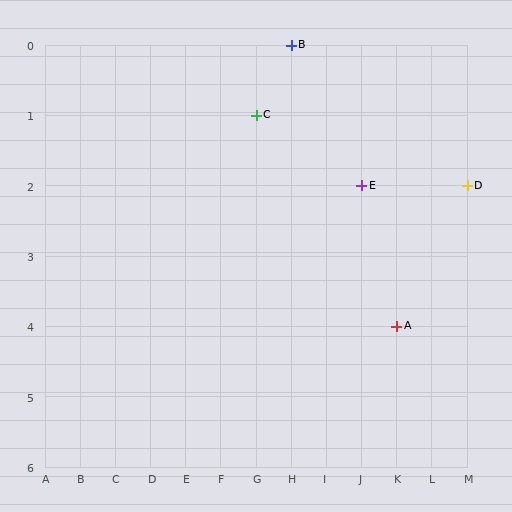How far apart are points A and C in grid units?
Points A and C are 4 columns and 3 rows apart (about 5.0 grid units diagonally).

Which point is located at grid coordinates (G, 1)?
Point C is at (G, 1).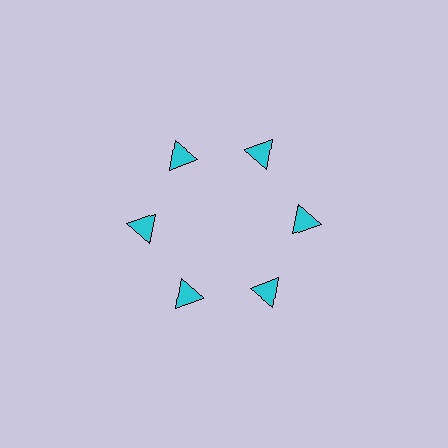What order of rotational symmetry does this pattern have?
This pattern has 6-fold rotational symmetry.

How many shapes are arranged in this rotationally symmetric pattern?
There are 6 shapes, arranged in 6 groups of 1.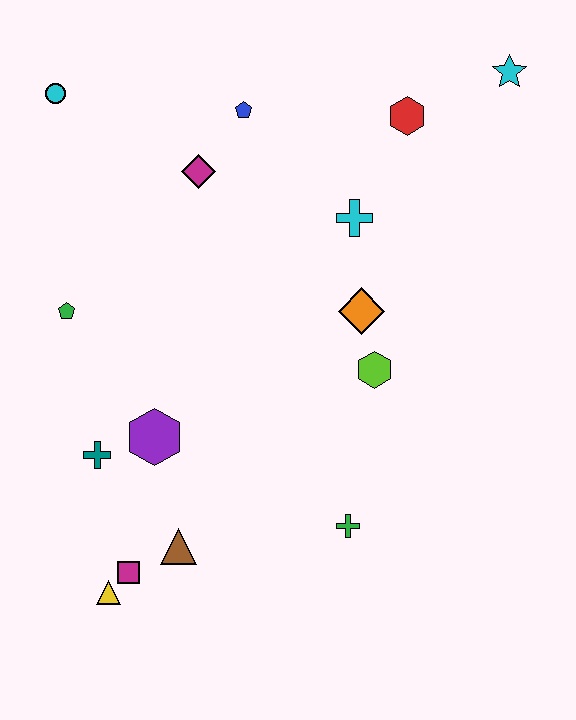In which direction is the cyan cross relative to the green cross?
The cyan cross is above the green cross.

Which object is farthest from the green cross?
The cyan circle is farthest from the green cross.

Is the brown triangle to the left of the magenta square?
No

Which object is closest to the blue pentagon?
The magenta diamond is closest to the blue pentagon.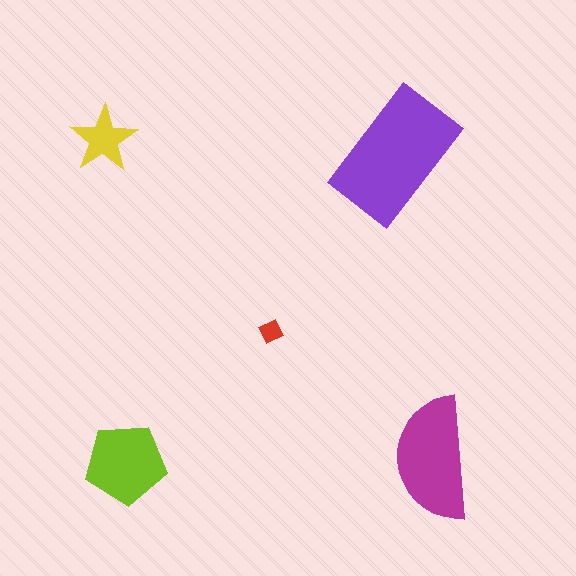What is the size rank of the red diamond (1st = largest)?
5th.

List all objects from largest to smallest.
The purple rectangle, the magenta semicircle, the lime pentagon, the yellow star, the red diamond.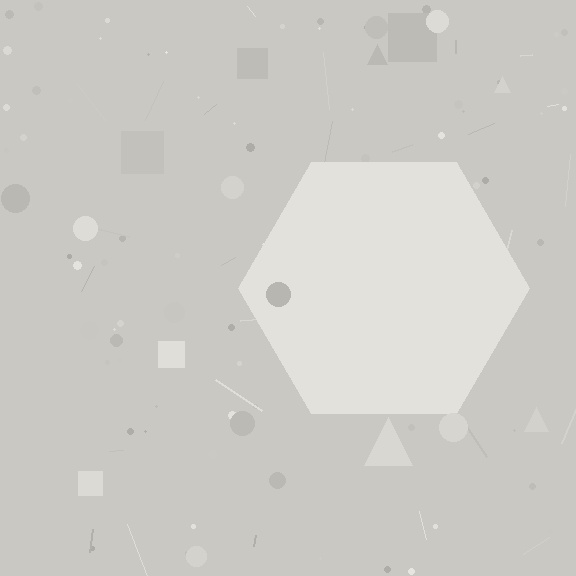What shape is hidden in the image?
A hexagon is hidden in the image.